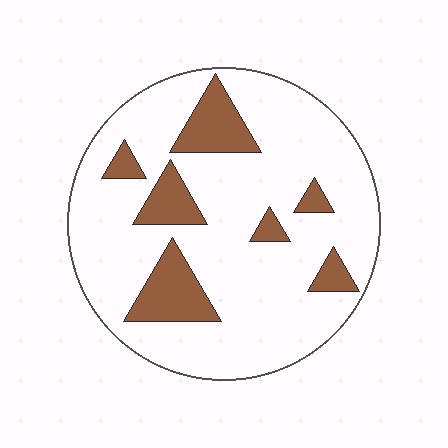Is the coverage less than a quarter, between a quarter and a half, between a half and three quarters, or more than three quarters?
Less than a quarter.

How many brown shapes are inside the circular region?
7.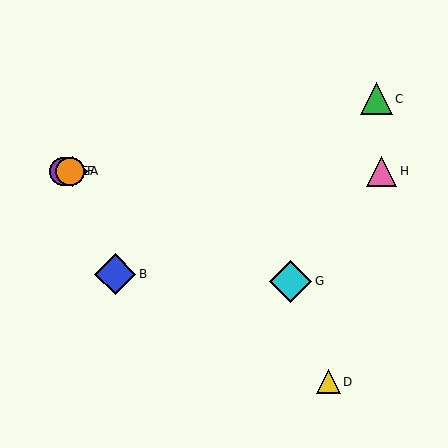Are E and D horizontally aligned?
No, E is at y≈171 and D is at y≈382.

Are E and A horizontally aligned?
Yes, both are at y≈171.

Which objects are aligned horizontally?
Objects A, E, F, H are aligned horizontally.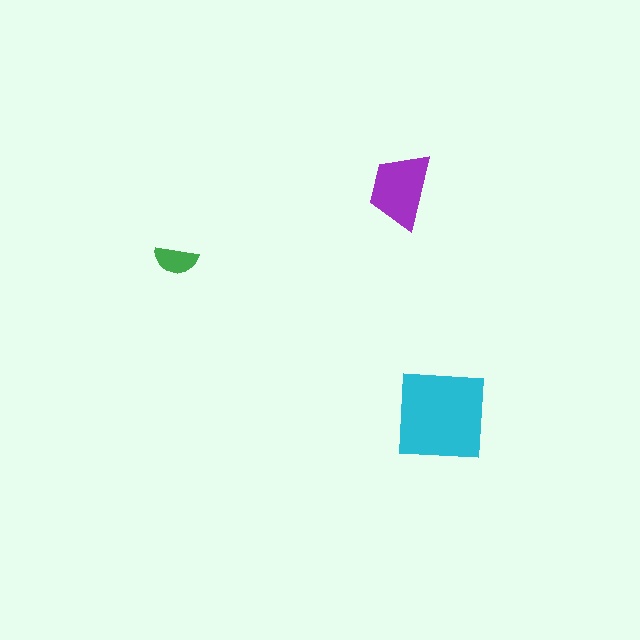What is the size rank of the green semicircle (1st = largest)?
3rd.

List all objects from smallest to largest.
The green semicircle, the purple trapezoid, the cyan square.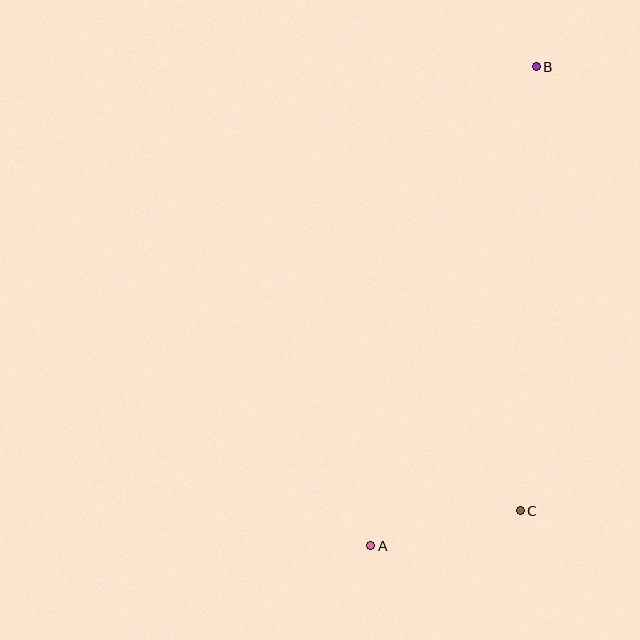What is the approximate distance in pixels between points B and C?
The distance between B and C is approximately 444 pixels.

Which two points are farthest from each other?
Points A and B are farthest from each other.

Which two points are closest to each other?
Points A and C are closest to each other.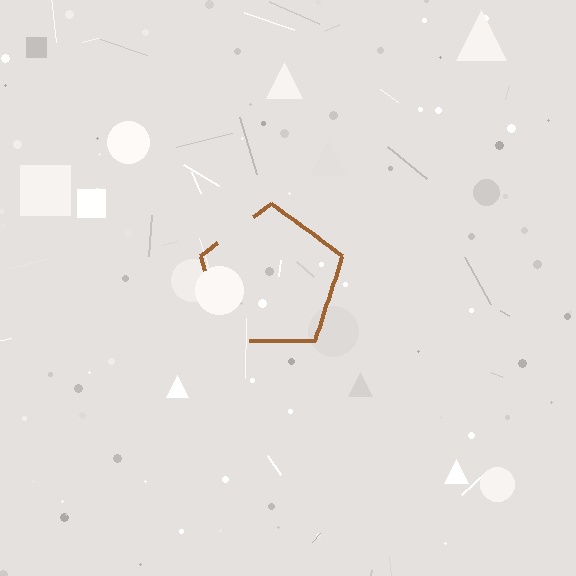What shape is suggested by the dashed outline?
The dashed outline suggests a pentagon.